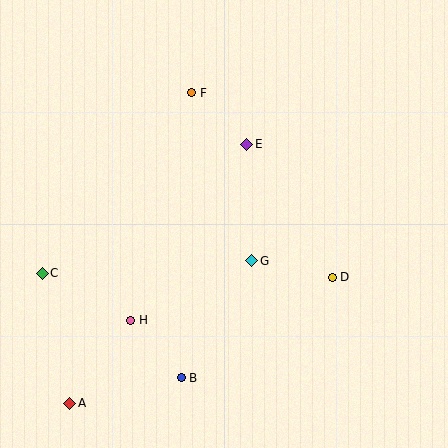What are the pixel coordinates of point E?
Point E is at (247, 144).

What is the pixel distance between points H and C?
The distance between H and C is 100 pixels.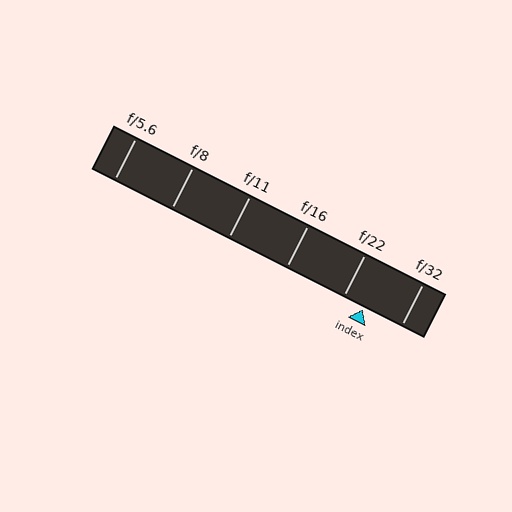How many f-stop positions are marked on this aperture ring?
There are 6 f-stop positions marked.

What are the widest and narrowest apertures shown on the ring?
The widest aperture shown is f/5.6 and the narrowest is f/32.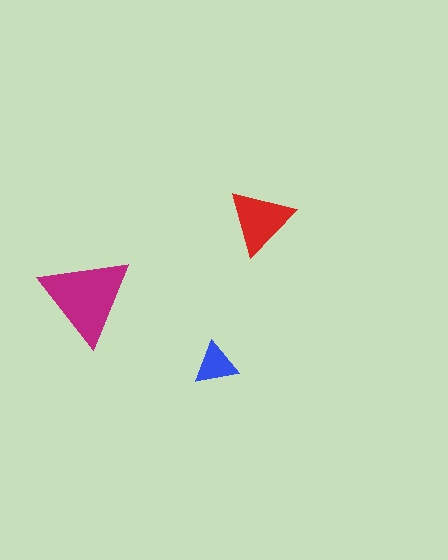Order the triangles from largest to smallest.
the magenta one, the red one, the blue one.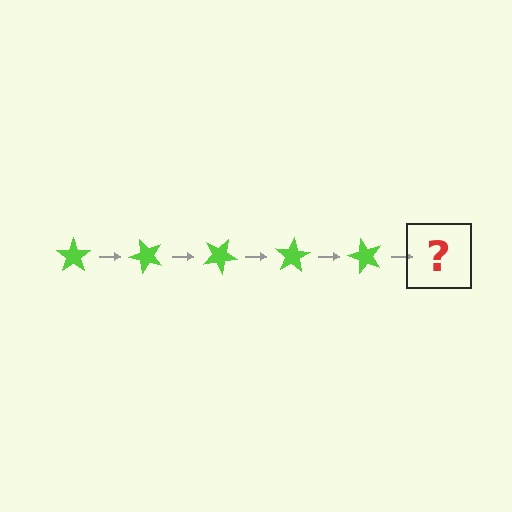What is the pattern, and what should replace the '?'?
The pattern is that the star rotates 50 degrees each step. The '?' should be a lime star rotated 250 degrees.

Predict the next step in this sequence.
The next step is a lime star rotated 250 degrees.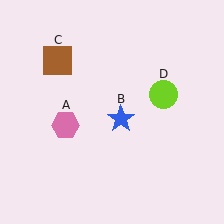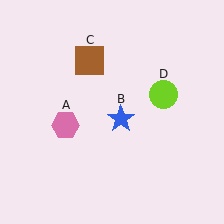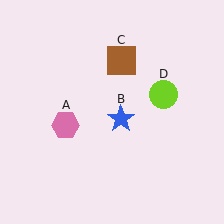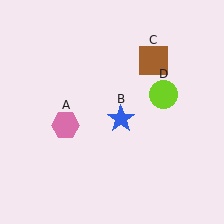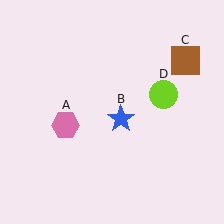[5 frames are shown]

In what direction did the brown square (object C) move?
The brown square (object C) moved right.